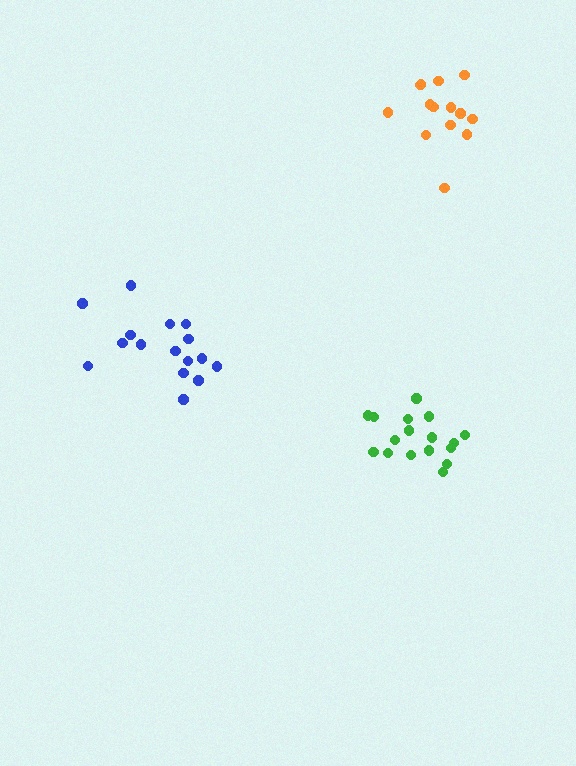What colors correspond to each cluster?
The clusters are colored: green, blue, orange.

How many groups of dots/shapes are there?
There are 3 groups.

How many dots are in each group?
Group 1: 17 dots, Group 2: 16 dots, Group 3: 14 dots (47 total).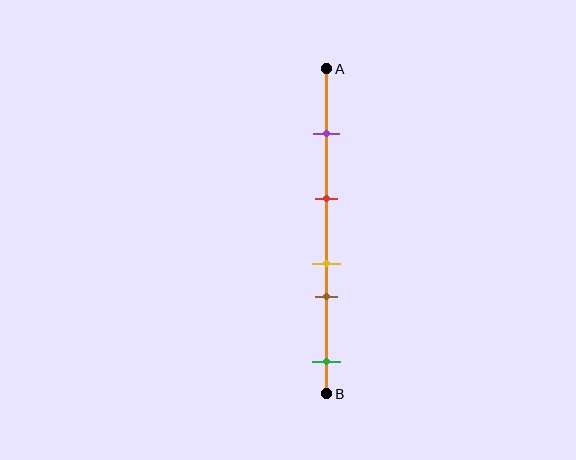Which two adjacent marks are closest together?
The yellow and brown marks are the closest adjacent pair.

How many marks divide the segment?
There are 5 marks dividing the segment.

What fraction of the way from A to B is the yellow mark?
The yellow mark is approximately 60% (0.6) of the way from A to B.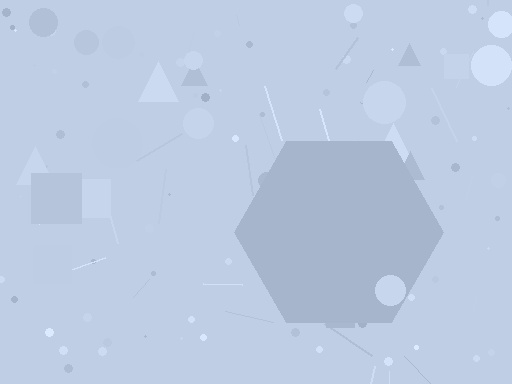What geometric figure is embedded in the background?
A hexagon is embedded in the background.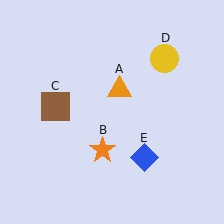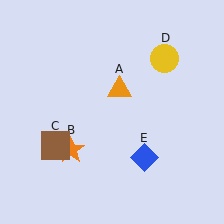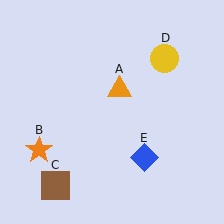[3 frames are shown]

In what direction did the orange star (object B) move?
The orange star (object B) moved left.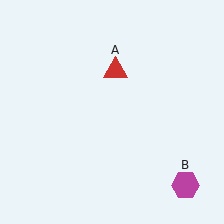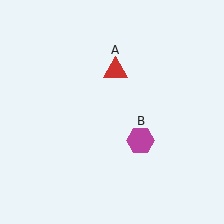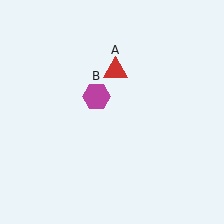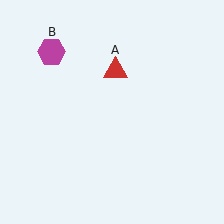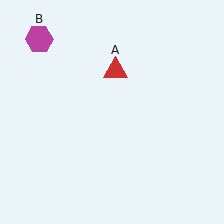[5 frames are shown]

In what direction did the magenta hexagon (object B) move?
The magenta hexagon (object B) moved up and to the left.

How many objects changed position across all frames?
1 object changed position: magenta hexagon (object B).